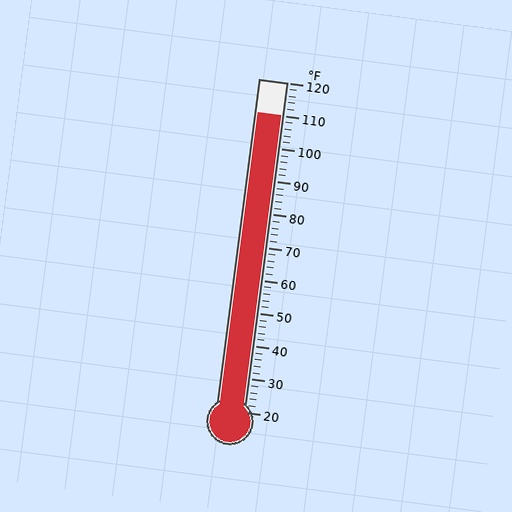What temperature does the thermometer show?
The thermometer shows approximately 110°F.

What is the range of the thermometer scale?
The thermometer scale ranges from 20°F to 120°F.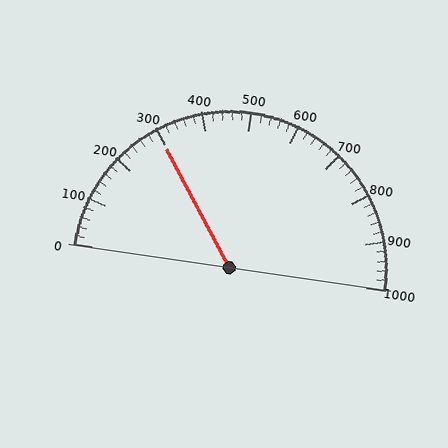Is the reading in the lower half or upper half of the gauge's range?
The reading is in the lower half of the range (0 to 1000).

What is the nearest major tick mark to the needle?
The nearest major tick mark is 300.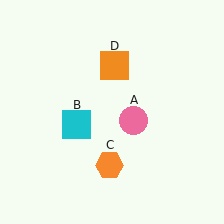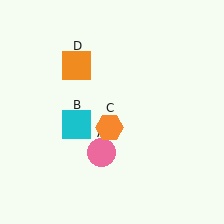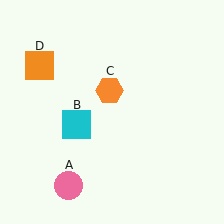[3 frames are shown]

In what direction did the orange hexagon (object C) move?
The orange hexagon (object C) moved up.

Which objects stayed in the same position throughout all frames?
Cyan square (object B) remained stationary.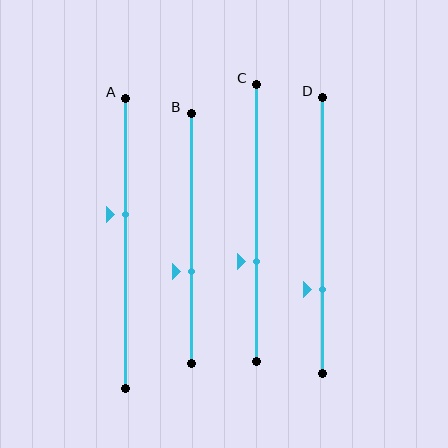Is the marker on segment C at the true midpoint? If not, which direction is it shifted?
No, the marker on segment C is shifted downward by about 14% of the segment length.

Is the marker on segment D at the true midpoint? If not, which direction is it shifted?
No, the marker on segment D is shifted downward by about 19% of the segment length.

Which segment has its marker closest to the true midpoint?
Segment A has its marker closest to the true midpoint.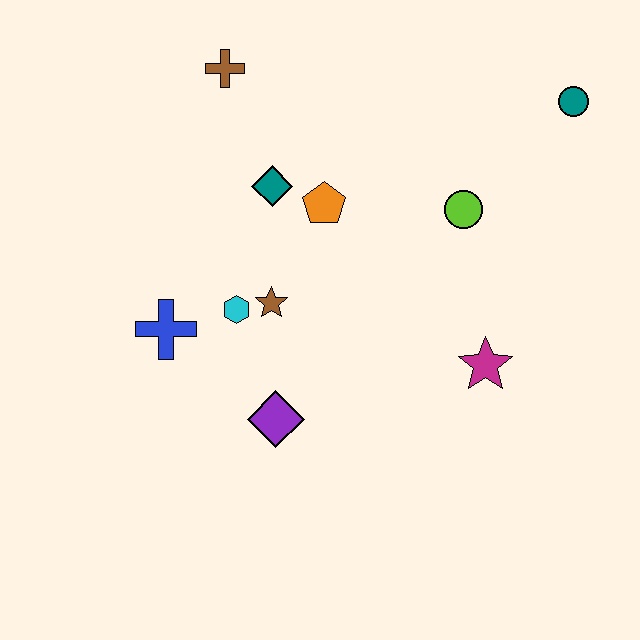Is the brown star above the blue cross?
Yes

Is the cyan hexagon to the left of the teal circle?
Yes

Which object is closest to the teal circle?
The lime circle is closest to the teal circle.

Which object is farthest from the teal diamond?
The teal circle is farthest from the teal diamond.